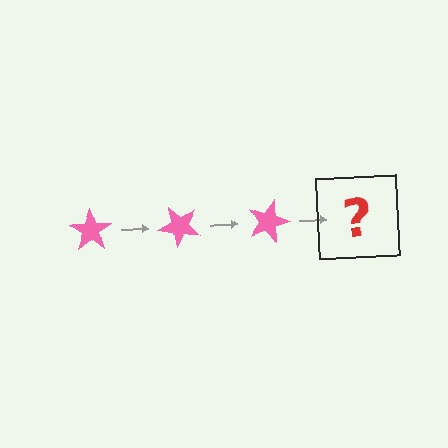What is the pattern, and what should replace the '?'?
The pattern is that the star rotates 45 degrees each step. The '?' should be a pink star rotated 135 degrees.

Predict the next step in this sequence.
The next step is a pink star rotated 135 degrees.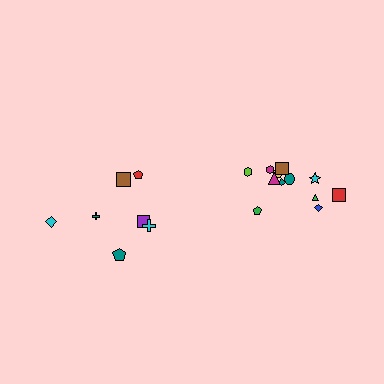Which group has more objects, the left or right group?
The right group.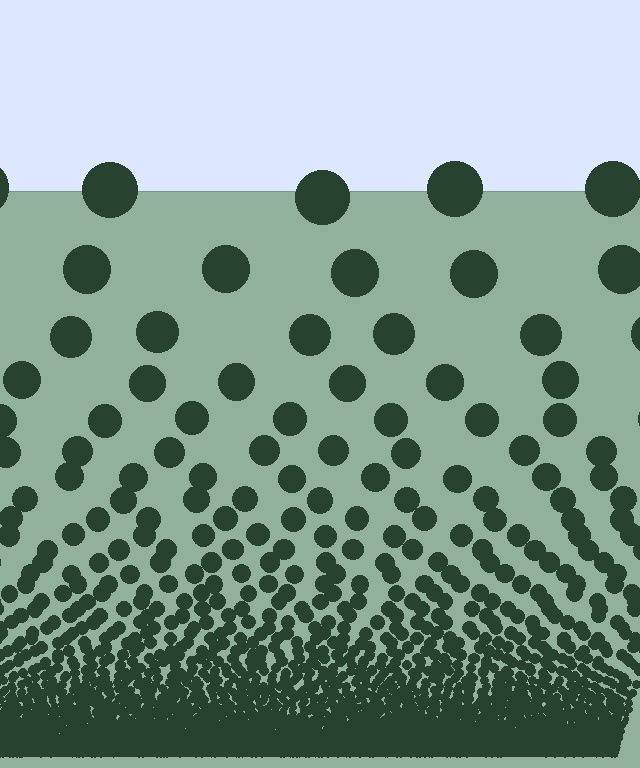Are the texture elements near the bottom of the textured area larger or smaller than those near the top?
Smaller. The gradient is inverted — elements near the bottom are smaller and denser.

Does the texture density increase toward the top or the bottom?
Density increases toward the bottom.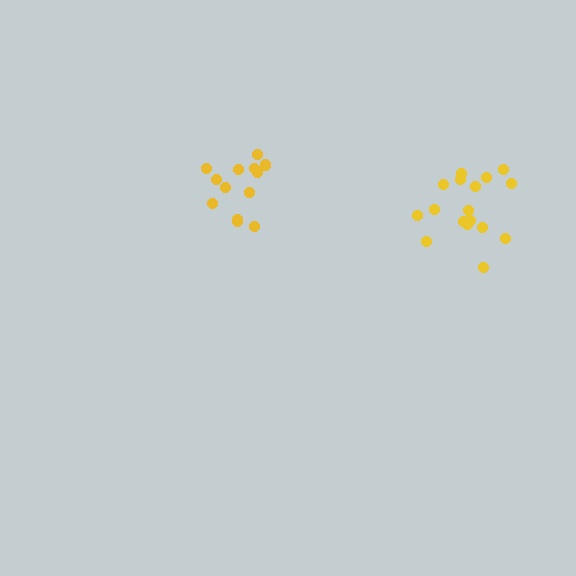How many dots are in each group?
Group 1: 15 dots, Group 2: 17 dots (32 total).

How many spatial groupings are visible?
There are 2 spatial groupings.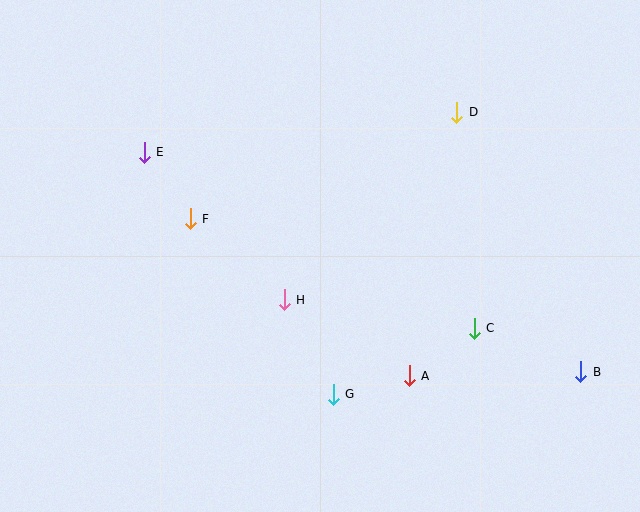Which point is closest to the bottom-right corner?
Point B is closest to the bottom-right corner.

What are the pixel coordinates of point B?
Point B is at (581, 372).